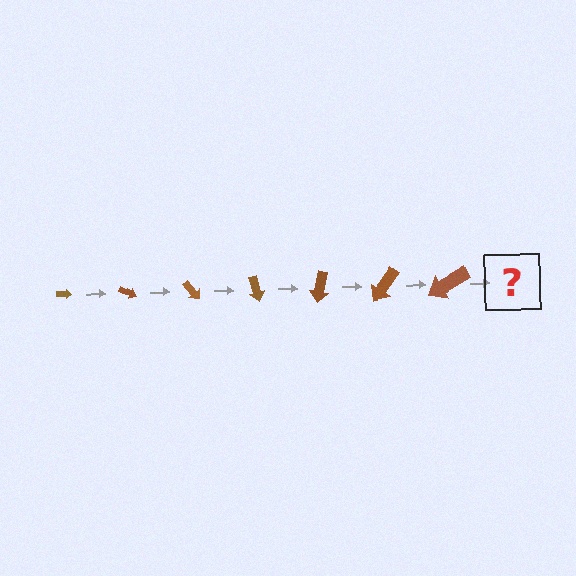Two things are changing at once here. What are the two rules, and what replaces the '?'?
The two rules are that the arrow grows larger each step and it rotates 25 degrees each step. The '?' should be an arrow, larger than the previous one and rotated 175 degrees from the start.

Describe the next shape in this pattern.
It should be an arrow, larger than the previous one and rotated 175 degrees from the start.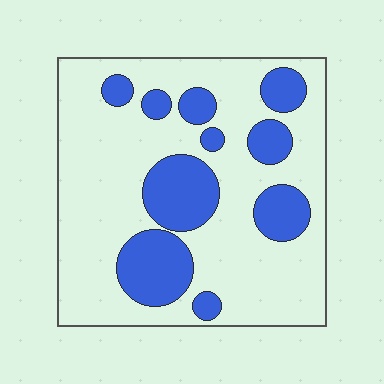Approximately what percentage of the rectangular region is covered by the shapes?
Approximately 25%.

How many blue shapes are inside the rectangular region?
10.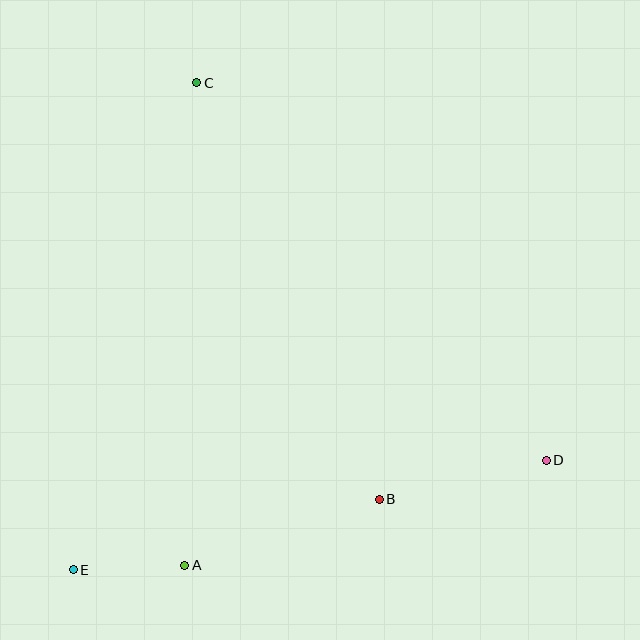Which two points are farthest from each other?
Points C and D are farthest from each other.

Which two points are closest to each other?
Points A and E are closest to each other.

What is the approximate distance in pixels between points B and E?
The distance between B and E is approximately 314 pixels.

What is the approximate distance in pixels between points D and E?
The distance between D and E is approximately 485 pixels.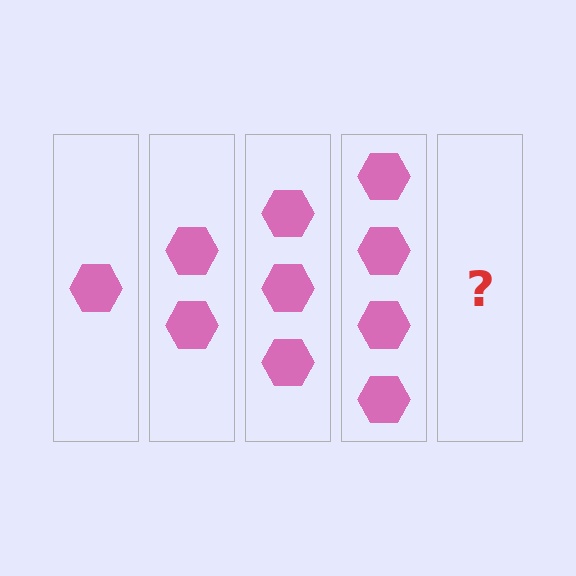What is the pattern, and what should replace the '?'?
The pattern is that each step adds one more hexagon. The '?' should be 5 hexagons.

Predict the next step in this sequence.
The next step is 5 hexagons.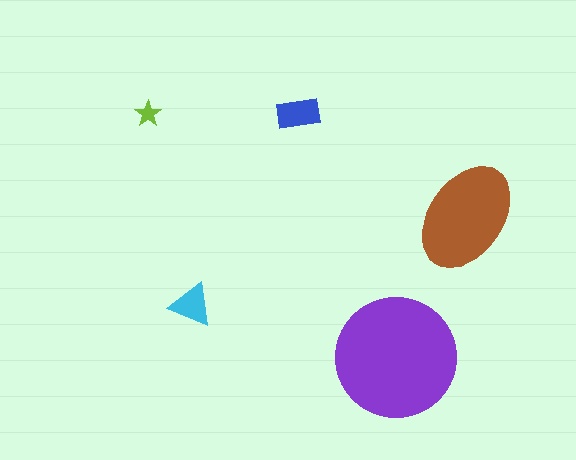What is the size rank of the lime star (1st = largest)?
5th.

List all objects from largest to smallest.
The purple circle, the brown ellipse, the blue rectangle, the cyan triangle, the lime star.